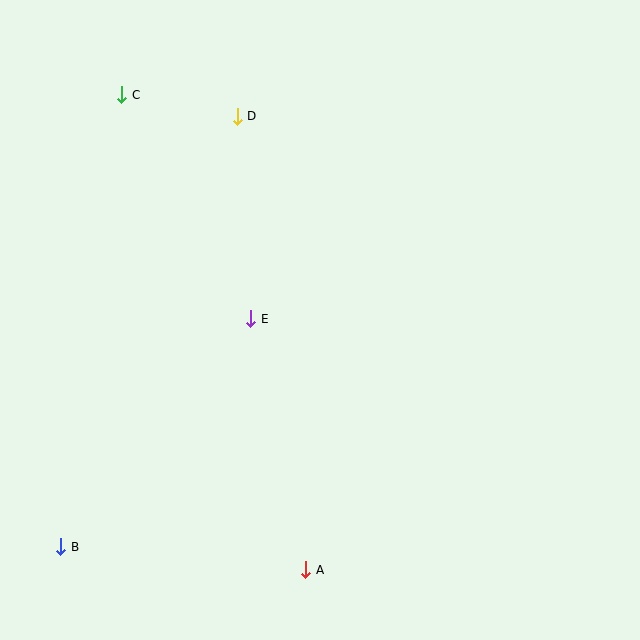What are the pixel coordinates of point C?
Point C is at (122, 95).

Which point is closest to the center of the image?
Point E at (251, 319) is closest to the center.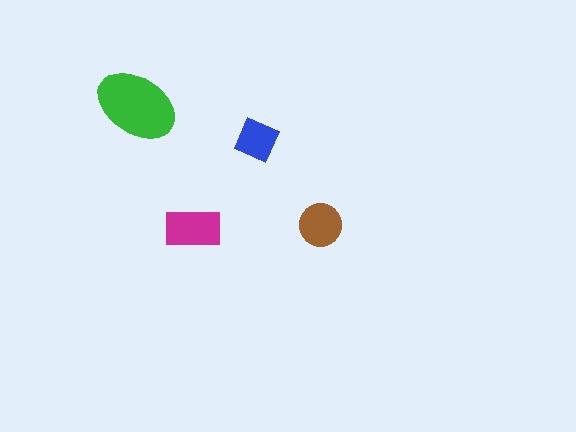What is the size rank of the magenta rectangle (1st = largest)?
2nd.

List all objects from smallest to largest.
The blue diamond, the brown circle, the magenta rectangle, the green ellipse.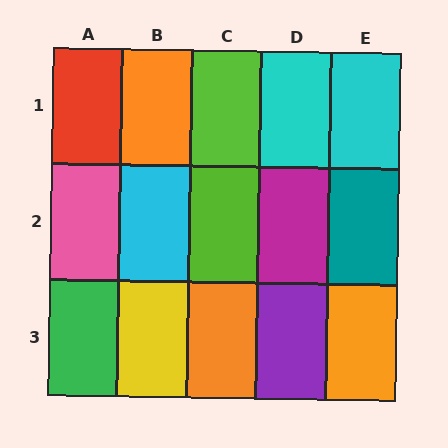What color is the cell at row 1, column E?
Cyan.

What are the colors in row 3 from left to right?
Green, yellow, orange, purple, orange.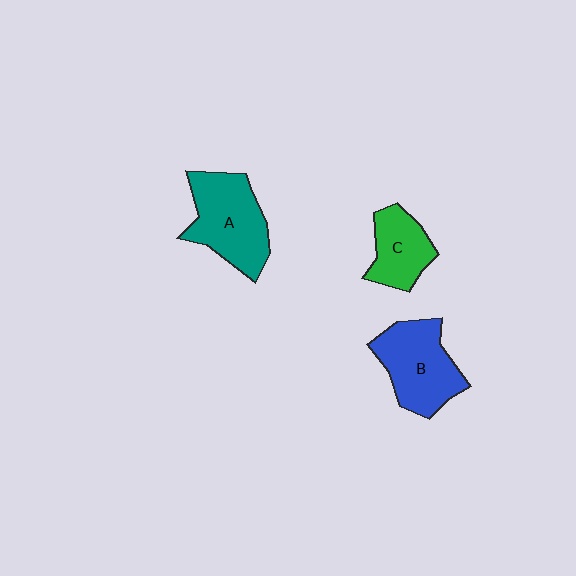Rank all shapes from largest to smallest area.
From largest to smallest: A (teal), B (blue), C (green).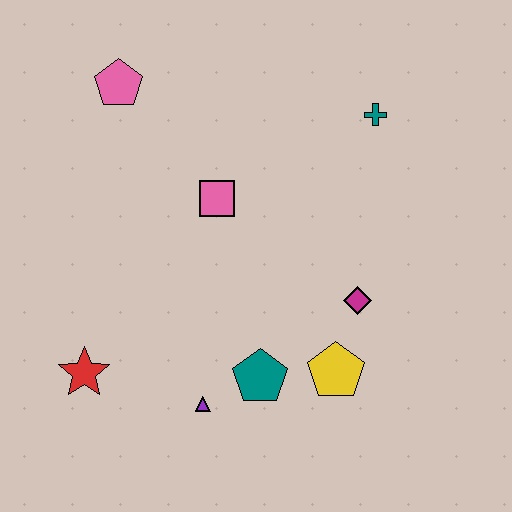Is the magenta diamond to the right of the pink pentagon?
Yes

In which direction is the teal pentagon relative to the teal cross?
The teal pentagon is below the teal cross.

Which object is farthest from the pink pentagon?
The yellow pentagon is farthest from the pink pentagon.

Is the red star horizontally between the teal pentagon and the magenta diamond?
No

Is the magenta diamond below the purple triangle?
No